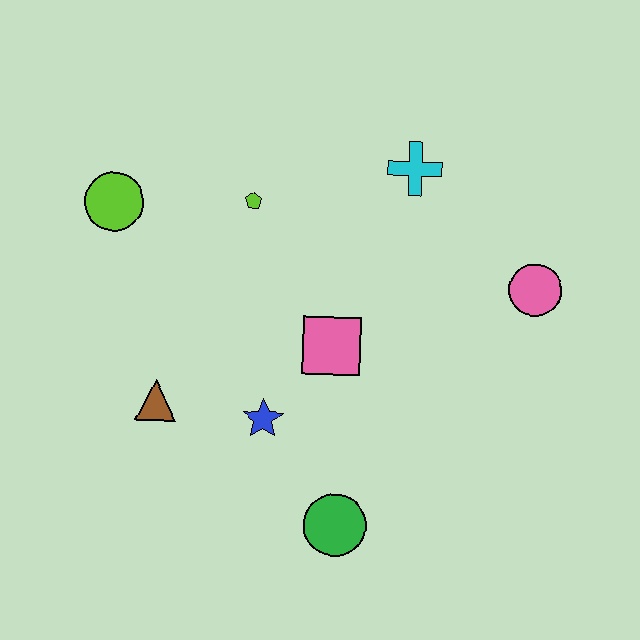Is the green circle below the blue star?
Yes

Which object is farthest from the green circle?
The lime circle is farthest from the green circle.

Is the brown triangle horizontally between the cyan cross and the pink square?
No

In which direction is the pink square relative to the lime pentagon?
The pink square is below the lime pentagon.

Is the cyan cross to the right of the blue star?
Yes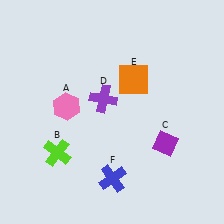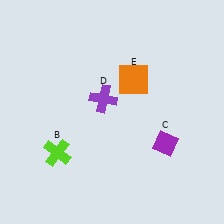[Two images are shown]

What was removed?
The blue cross (F), the pink hexagon (A) were removed in Image 2.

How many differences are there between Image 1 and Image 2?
There are 2 differences between the two images.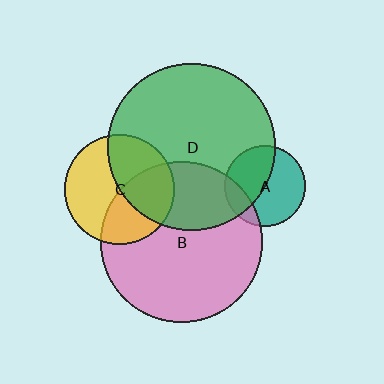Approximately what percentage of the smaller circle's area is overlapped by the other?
Approximately 45%.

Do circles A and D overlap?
Yes.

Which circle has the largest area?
Circle D (green).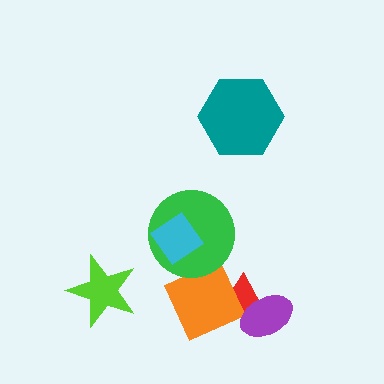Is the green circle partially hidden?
Yes, it is partially covered by another shape.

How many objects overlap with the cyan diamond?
1 object overlaps with the cyan diamond.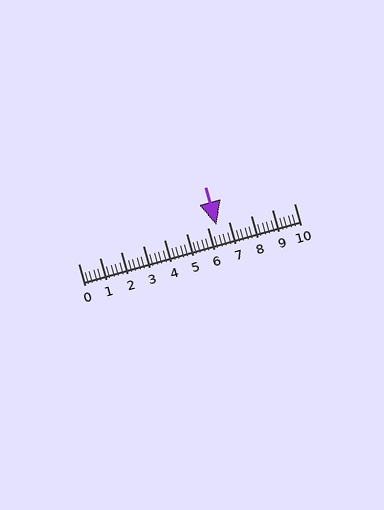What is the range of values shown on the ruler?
The ruler shows values from 0 to 10.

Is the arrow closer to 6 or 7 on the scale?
The arrow is closer to 6.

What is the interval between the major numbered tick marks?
The major tick marks are spaced 1 units apart.